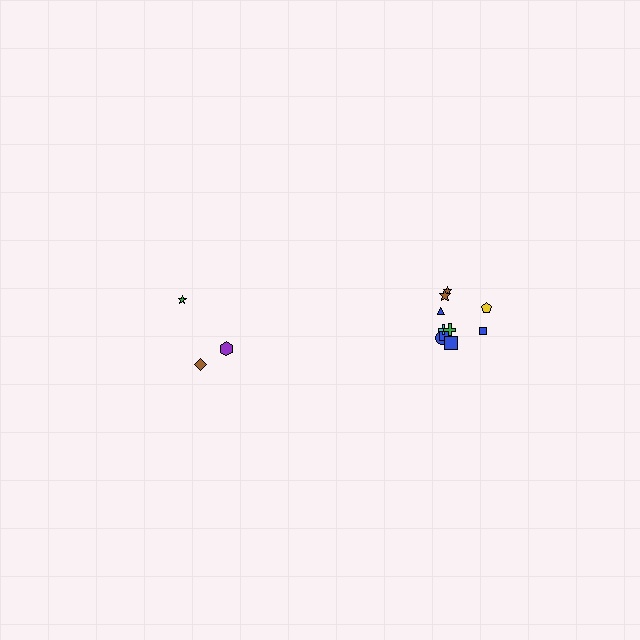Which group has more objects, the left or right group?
The right group.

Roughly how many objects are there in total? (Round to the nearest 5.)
Roughly 15 objects in total.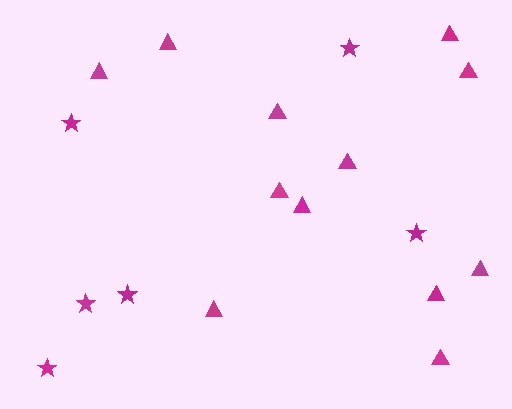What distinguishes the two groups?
There are 2 groups: one group of stars (6) and one group of triangles (12).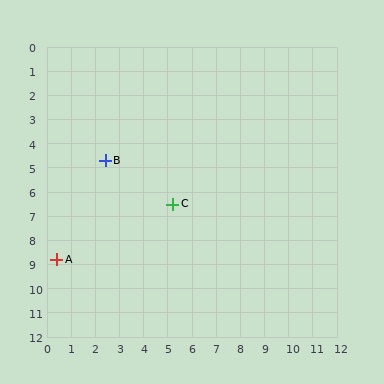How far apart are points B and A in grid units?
Points B and A are about 4.6 grid units apart.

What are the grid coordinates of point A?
Point A is at approximately (0.4, 8.8).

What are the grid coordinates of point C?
Point C is at approximately (5.2, 6.5).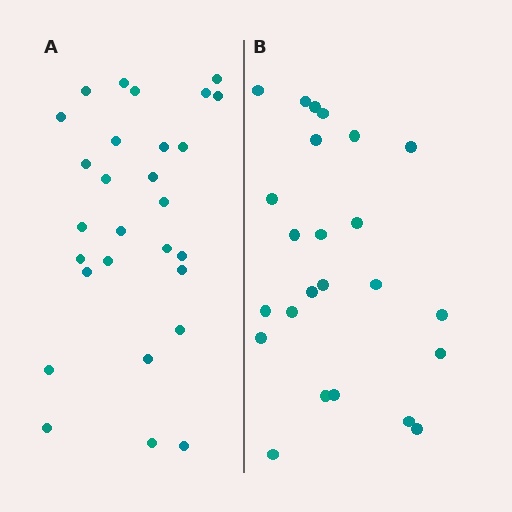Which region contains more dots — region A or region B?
Region A (the left region) has more dots.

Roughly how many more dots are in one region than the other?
Region A has about 4 more dots than region B.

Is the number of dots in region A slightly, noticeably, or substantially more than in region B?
Region A has only slightly more — the two regions are fairly close. The ratio is roughly 1.2 to 1.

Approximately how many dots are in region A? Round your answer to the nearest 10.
About 30 dots. (The exact count is 28, which rounds to 30.)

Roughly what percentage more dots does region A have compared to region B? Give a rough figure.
About 15% more.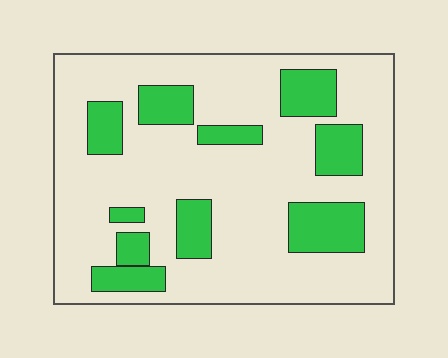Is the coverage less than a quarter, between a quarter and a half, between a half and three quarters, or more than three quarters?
Less than a quarter.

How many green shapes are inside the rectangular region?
10.